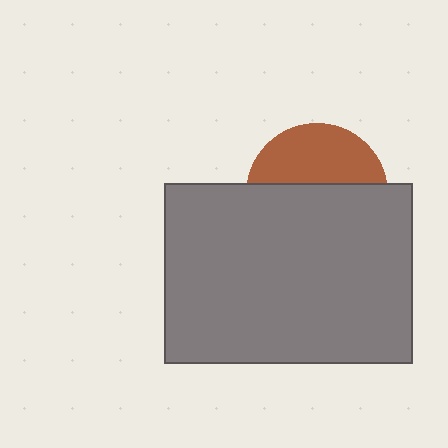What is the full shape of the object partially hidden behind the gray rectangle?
The partially hidden object is a brown circle.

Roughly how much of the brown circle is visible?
A small part of it is visible (roughly 41%).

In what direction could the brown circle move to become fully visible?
The brown circle could move up. That would shift it out from behind the gray rectangle entirely.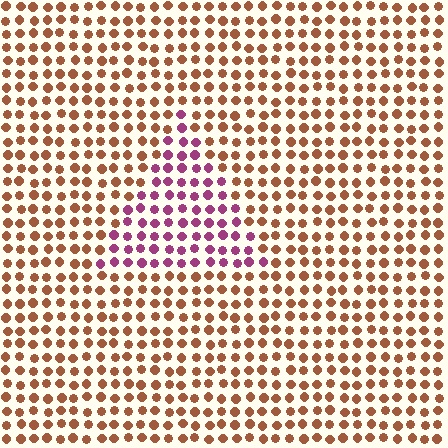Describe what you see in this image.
The image is filled with small brown elements in a uniform arrangement. A triangle-shaped region is visible where the elements are tinted to a slightly different hue, forming a subtle color boundary.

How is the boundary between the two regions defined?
The boundary is defined purely by a slight shift in hue (about 59 degrees). Spacing, size, and orientation are identical on both sides.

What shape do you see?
I see a triangle.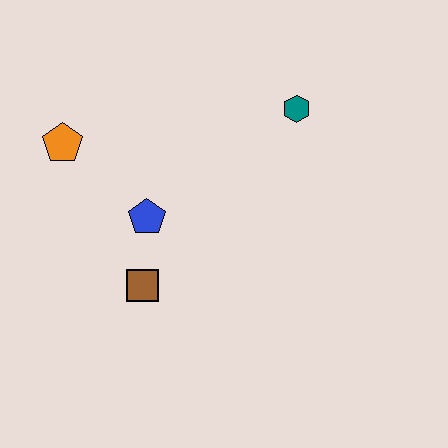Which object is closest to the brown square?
The blue pentagon is closest to the brown square.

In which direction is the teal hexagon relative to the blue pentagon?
The teal hexagon is to the right of the blue pentagon.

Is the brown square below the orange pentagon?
Yes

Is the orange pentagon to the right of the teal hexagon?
No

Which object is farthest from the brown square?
The teal hexagon is farthest from the brown square.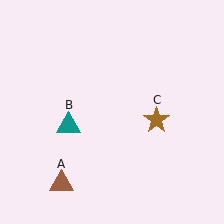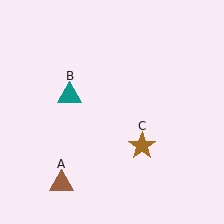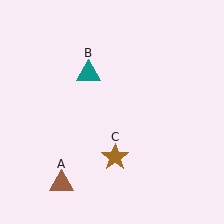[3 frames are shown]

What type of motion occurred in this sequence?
The teal triangle (object B), brown star (object C) rotated clockwise around the center of the scene.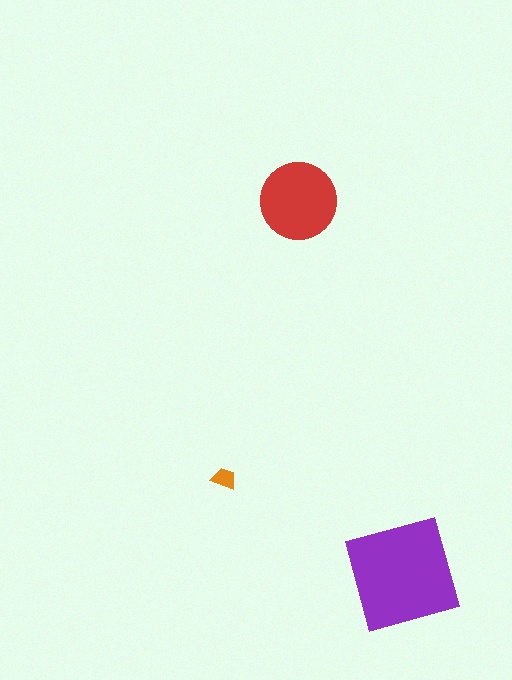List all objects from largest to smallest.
The purple square, the red circle, the orange trapezoid.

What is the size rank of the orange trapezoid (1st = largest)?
3rd.